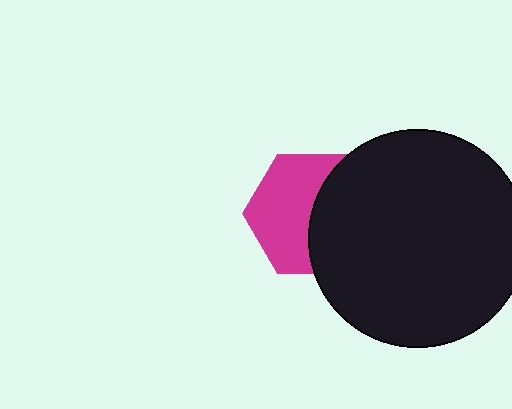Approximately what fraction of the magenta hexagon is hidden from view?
Roughly 45% of the magenta hexagon is hidden behind the black circle.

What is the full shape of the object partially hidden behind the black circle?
The partially hidden object is a magenta hexagon.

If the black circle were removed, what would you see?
You would see the complete magenta hexagon.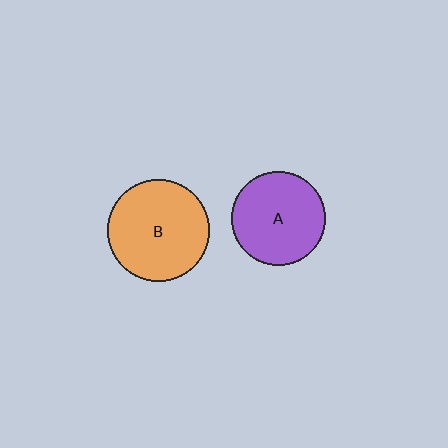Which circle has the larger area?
Circle B (orange).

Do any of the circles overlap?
No, none of the circles overlap.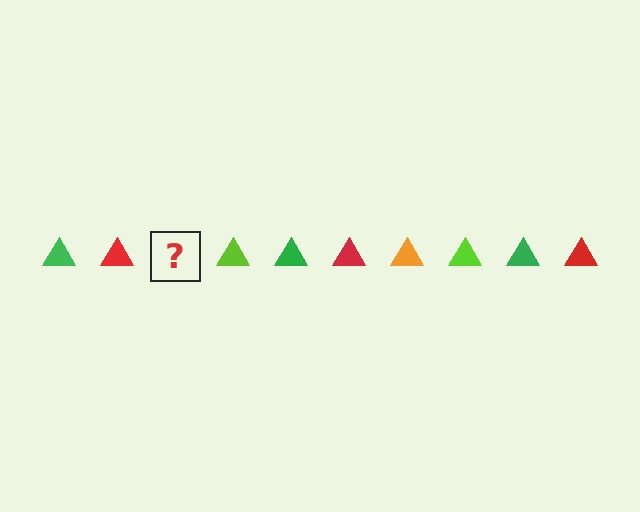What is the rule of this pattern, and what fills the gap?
The rule is that the pattern cycles through green, red, orange, lime triangles. The gap should be filled with an orange triangle.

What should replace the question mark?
The question mark should be replaced with an orange triangle.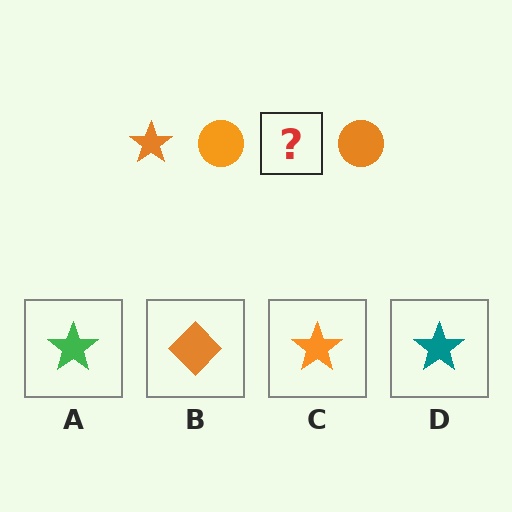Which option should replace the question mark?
Option C.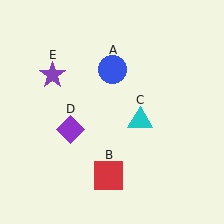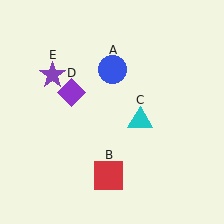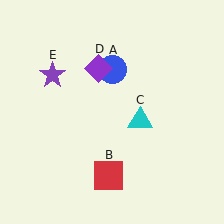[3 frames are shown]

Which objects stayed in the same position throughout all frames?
Blue circle (object A) and red square (object B) and cyan triangle (object C) and purple star (object E) remained stationary.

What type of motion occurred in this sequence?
The purple diamond (object D) rotated clockwise around the center of the scene.